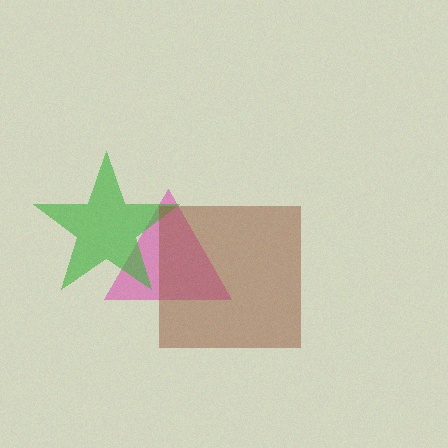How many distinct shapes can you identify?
There are 3 distinct shapes: a pink triangle, a green star, a brown square.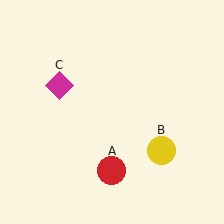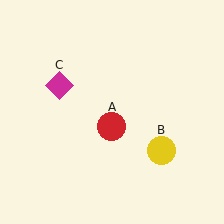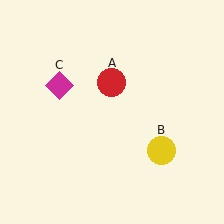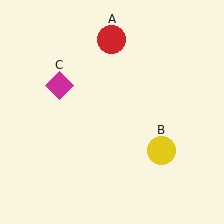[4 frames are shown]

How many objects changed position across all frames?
1 object changed position: red circle (object A).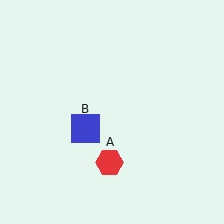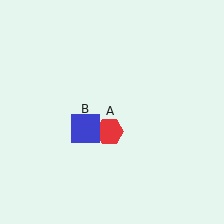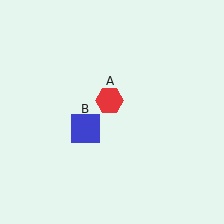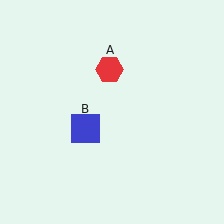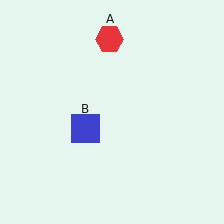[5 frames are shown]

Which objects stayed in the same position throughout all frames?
Blue square (object B) remained stationary.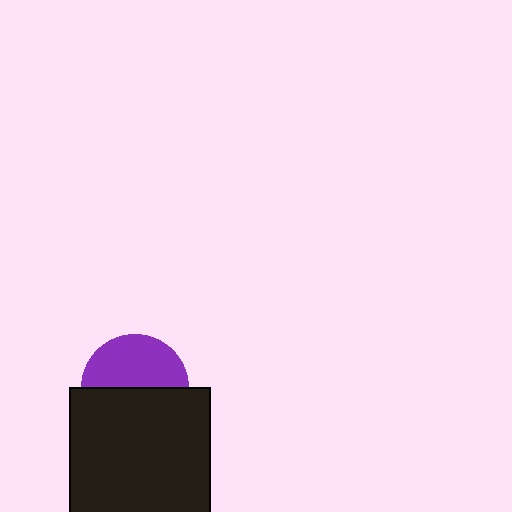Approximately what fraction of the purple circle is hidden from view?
Roughly 51% of the purple circle is hidden behind the black rectangle.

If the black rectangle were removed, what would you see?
You would see the complete purple circle.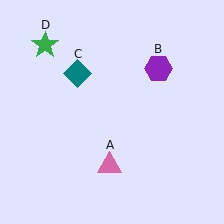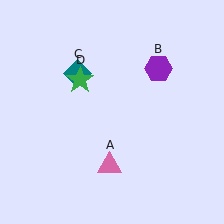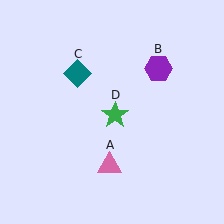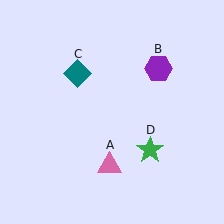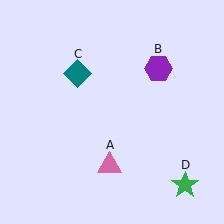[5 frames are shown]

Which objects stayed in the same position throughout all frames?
Pink triangle (object A) and purple hexagon (object B) and teal diamond (object C) remained stationary.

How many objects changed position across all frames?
1 object changed position: green star (object D).